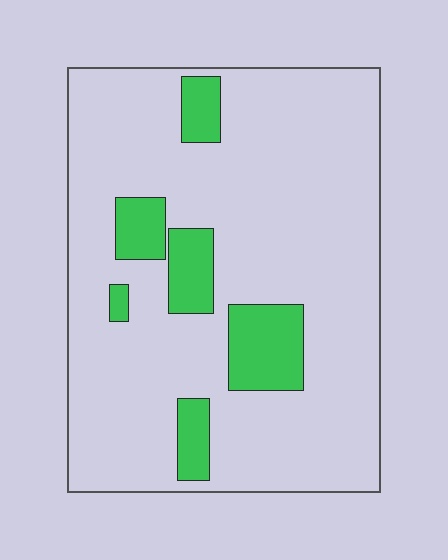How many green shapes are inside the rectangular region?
6.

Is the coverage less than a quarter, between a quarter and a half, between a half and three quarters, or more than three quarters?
Less than a quarter.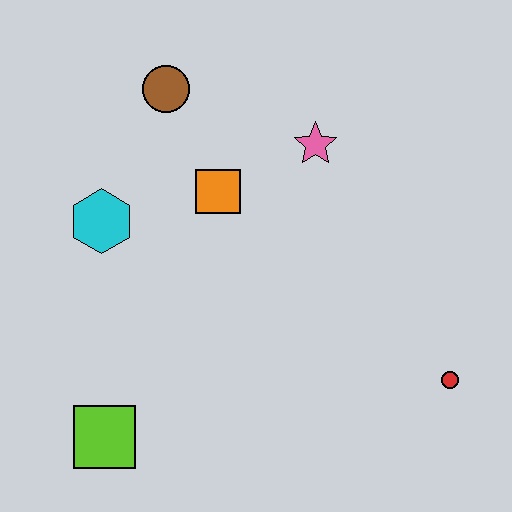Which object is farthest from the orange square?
The red circle is farthest from the orange square.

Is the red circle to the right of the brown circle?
Yes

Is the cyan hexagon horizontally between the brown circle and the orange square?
No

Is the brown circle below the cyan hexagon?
No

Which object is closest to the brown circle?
The orange square is closest to the brown circle.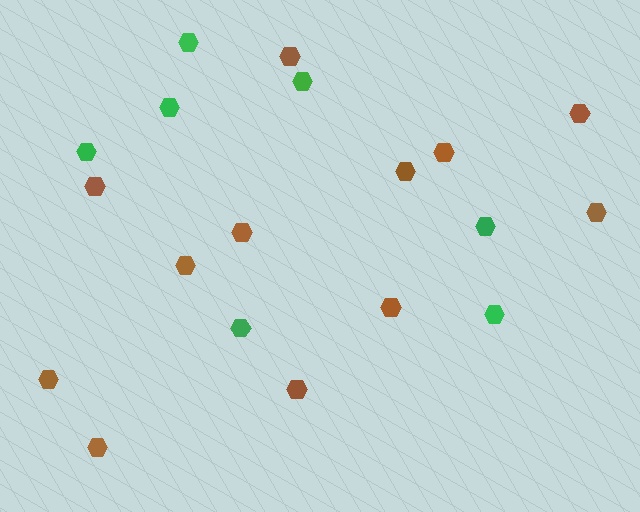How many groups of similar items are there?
There are 2 groups: one group of brown hexagons (12) and one group of green hexagons (7).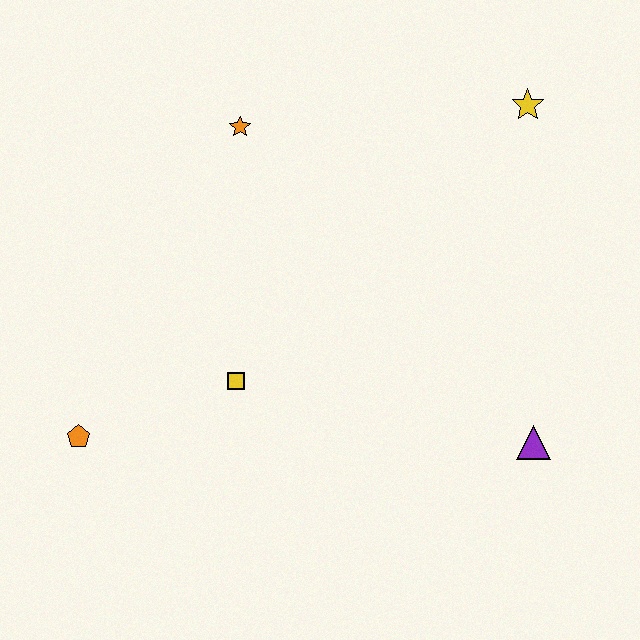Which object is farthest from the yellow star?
The orange pentagon is farthest from the yellow star.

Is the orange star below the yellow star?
Yes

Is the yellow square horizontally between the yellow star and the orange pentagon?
Yes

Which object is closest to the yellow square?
The orange pentagon is closest to the yellow square.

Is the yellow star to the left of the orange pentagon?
No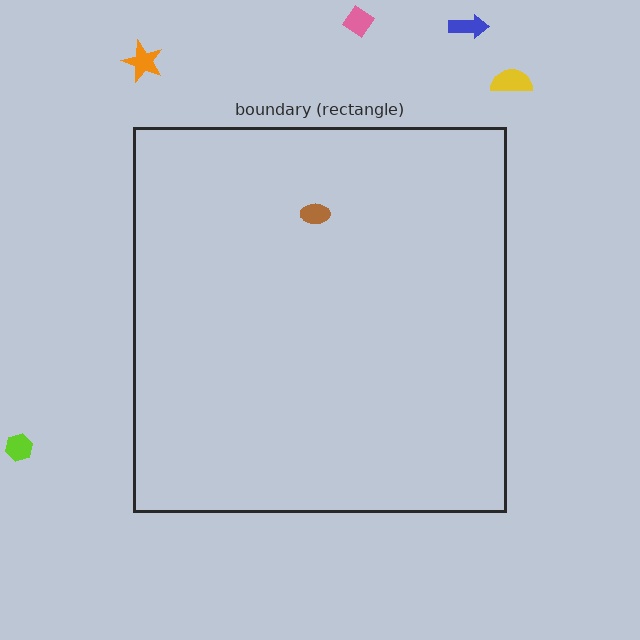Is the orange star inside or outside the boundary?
Outside.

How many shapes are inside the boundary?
1 inside, 5 outside.